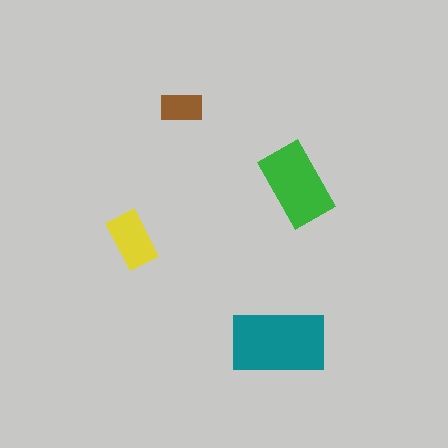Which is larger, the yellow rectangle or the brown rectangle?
The yellow one.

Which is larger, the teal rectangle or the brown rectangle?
The teal one.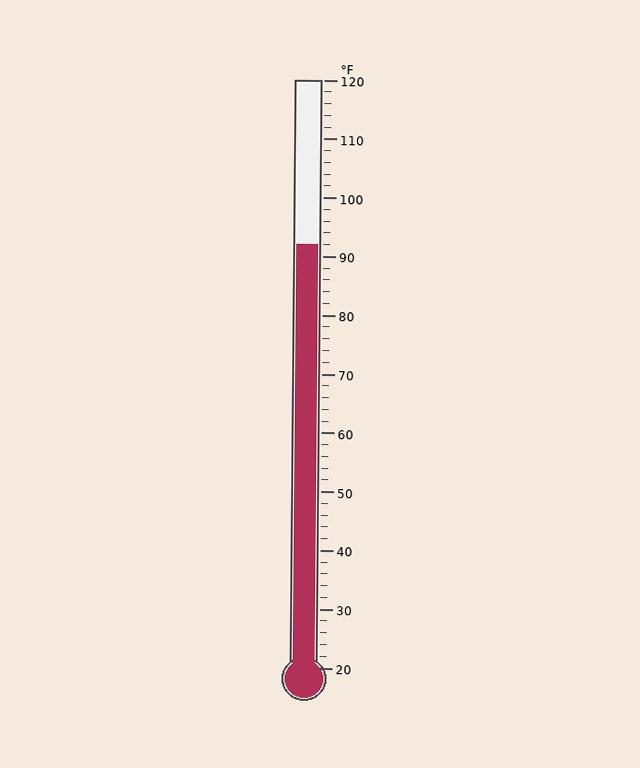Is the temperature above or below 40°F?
The temperature is above 40°F.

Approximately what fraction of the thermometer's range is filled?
The thermometer is filled to approximately 70% of its range.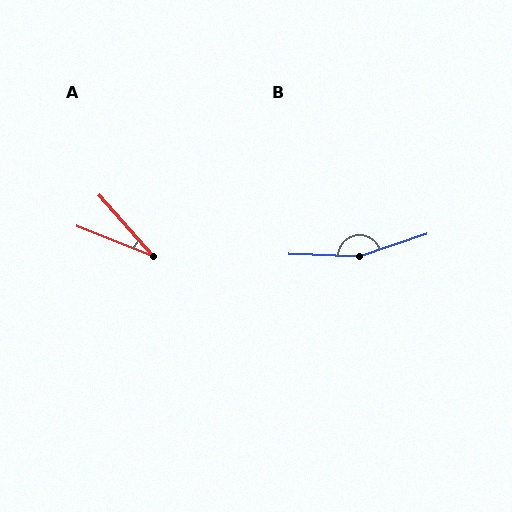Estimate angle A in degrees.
Approximately 27 degrees.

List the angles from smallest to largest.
A (27°), B (159°).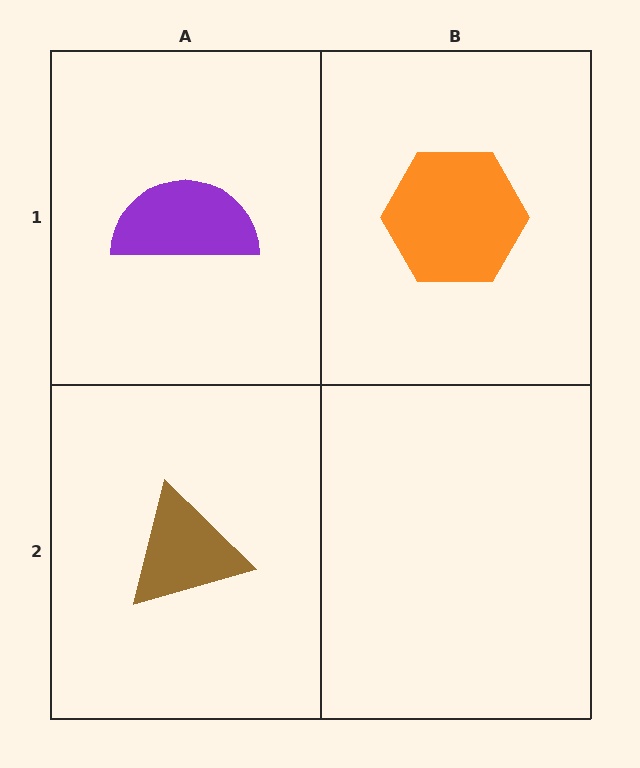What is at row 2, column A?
A brown triangle.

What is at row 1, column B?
An orange hexagon.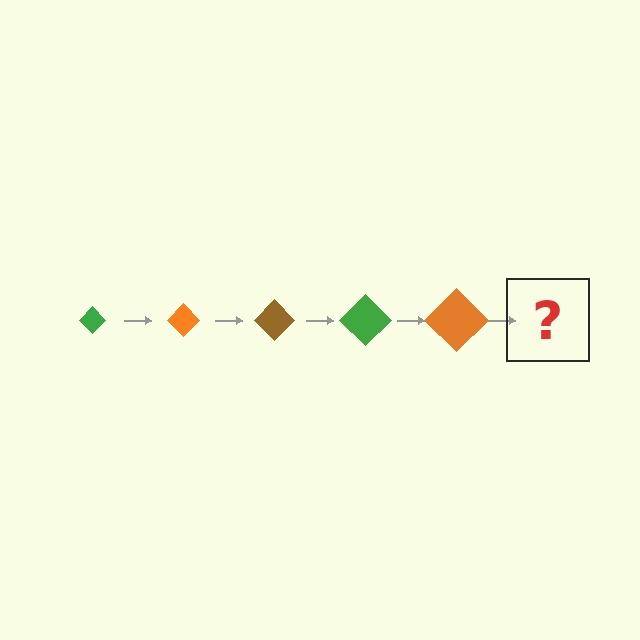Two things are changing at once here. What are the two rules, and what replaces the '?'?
The two rules are that the diamond grows larger each step and the color cycles through green, orange, and brown. The '?' should be a brown diamond, larger than the previous one.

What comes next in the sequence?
The next element should be a brown diamond, larger than the previous one.